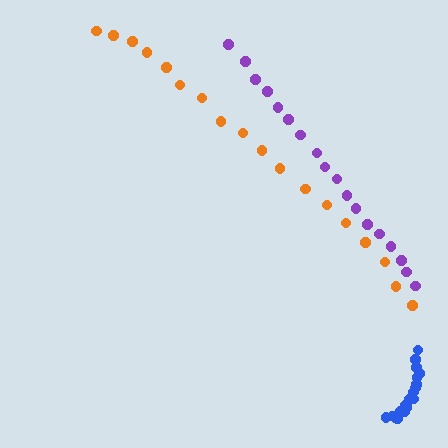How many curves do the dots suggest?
There are 3 distinct paths.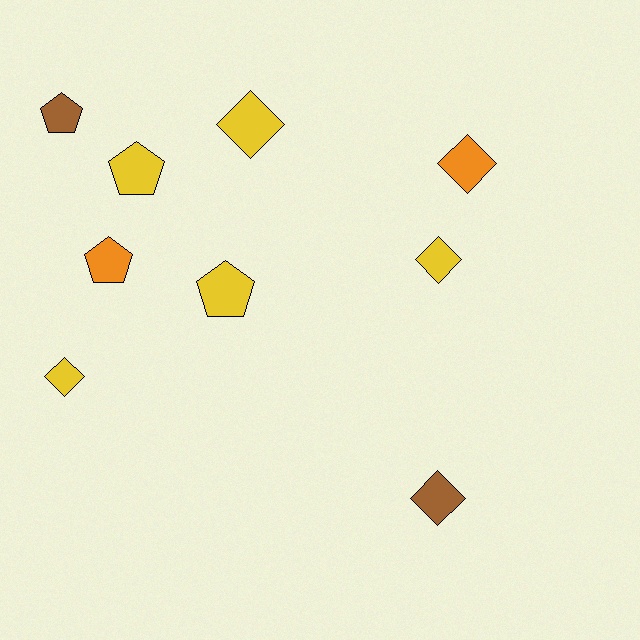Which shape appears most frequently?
Diamond, with 5 objects.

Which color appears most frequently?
Yellow, with 5 objects.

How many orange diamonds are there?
There is 1 orange diamond.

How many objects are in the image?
There are 9 objects.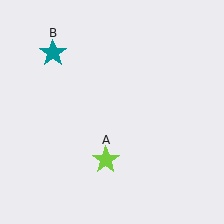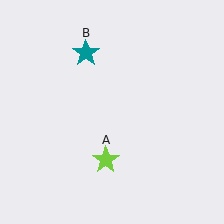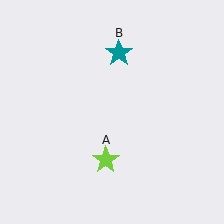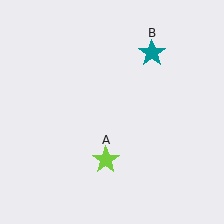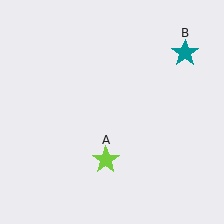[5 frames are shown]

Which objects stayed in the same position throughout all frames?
Lime star (object A) remained stationary.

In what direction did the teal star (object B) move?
The teal star (object B) moved right.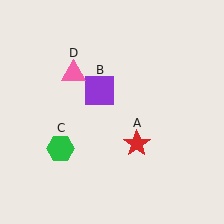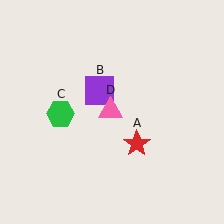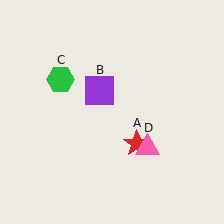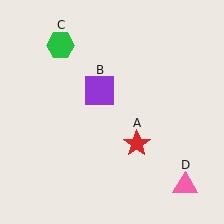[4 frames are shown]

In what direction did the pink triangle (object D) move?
The pink triangle (object D) moved down and to the right.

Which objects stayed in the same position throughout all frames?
Red star (object A) and purple square (object B) remained stationary.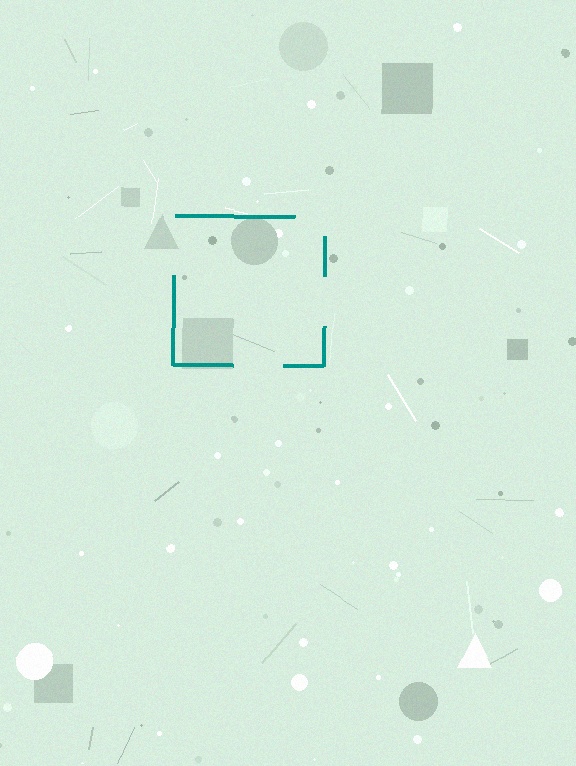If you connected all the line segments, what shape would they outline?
They would outline a square.